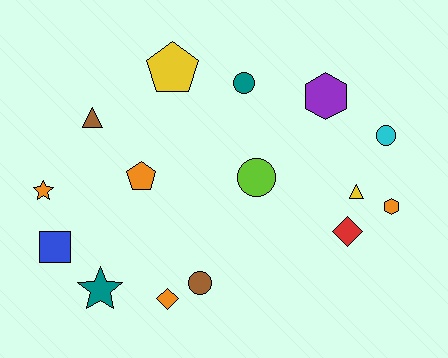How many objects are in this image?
There are 15 objects.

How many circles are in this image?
There are 4 circles.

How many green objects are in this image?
There are no green objects.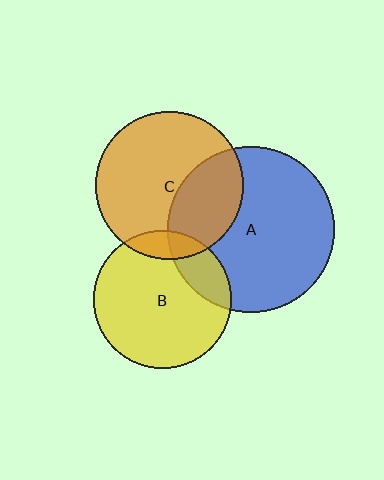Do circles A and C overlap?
Yes.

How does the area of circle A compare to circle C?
Approximately 1.3 times.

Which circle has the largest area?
Circle A (blue).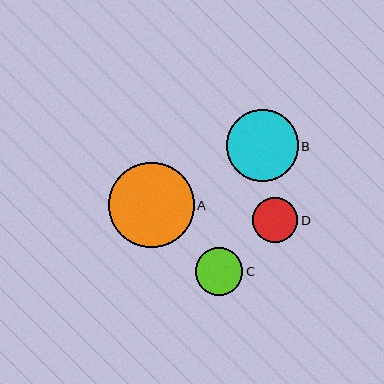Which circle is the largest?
Circle A is the largest with a size of approximately 85 pixels.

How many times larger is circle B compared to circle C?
Circle B is approximately 1.5 times the size of circle C.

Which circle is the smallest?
Circle D is the smallest with a size of approximately 45 pixels.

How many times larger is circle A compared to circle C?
Circle A is approximately 1.8 times the size of circle C.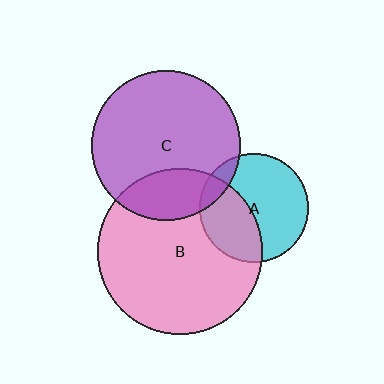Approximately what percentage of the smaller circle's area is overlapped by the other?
Approximately 10%.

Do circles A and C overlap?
Yes.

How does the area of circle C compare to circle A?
Approximately 1.9 times.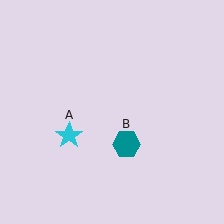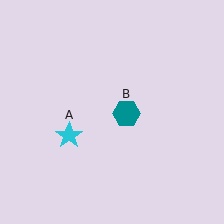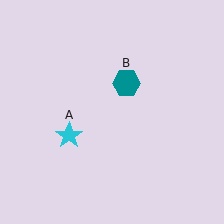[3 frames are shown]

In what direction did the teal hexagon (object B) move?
The teal hexagon (object B) moved up.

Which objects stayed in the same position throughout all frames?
Cyan star (object A) remained stationary.